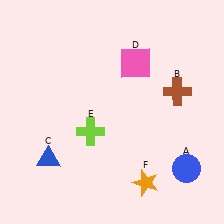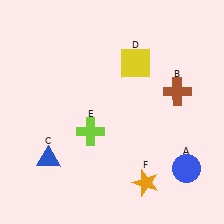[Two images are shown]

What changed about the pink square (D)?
In Image 1, D is pink. In Image 2, it changed to yellow.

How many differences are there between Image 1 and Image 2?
There is 1 difference between the two images.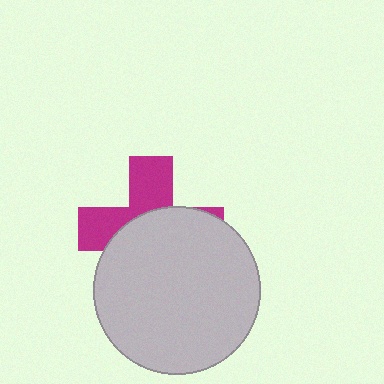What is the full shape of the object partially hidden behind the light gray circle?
The partially hidden object is a magenta cross.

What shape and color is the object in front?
The object in front is a light gray circle.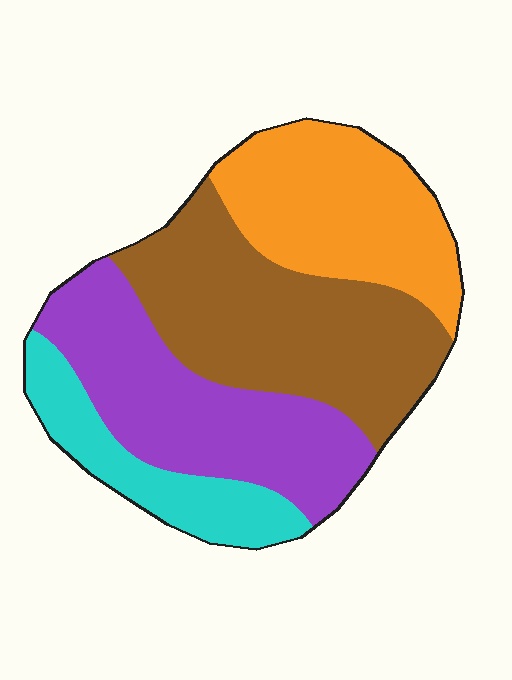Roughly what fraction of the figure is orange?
Orange covers about 25% of the figure.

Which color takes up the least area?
Cyan, at roughly 15%.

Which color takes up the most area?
Brown, at roughly 35%.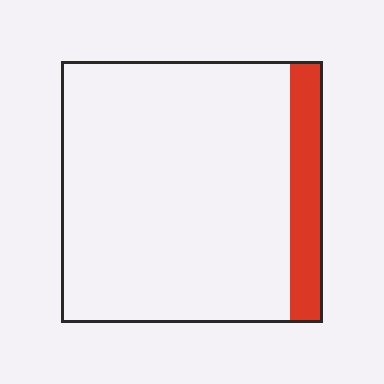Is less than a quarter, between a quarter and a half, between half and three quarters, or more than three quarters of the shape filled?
Less than a quarter.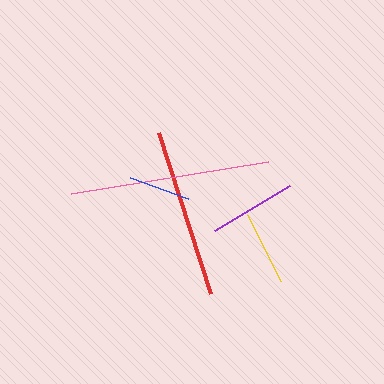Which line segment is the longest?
The pink line is the longest at approximately 200 pixels.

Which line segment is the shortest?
The blue line is the shortest at approximately 62 pixels.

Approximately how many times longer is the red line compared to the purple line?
The red line is approximately 1.9 times the length of the purple line.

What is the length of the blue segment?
The blue segment is approximately 62 pixels long.